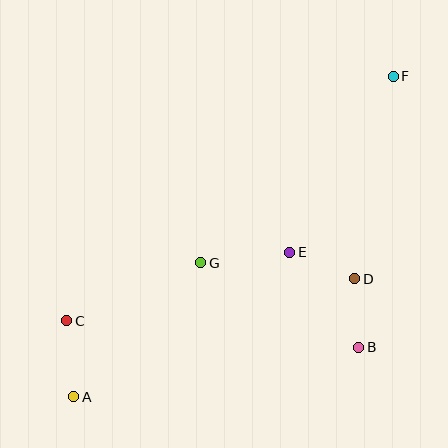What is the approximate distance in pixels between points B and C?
The distance between B and C is approximately 293 pixels.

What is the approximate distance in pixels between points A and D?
The distance between A and D is approximately 305 pixels.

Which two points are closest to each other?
Points B and D are closest to each other.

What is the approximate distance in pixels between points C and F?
The distance between C and F is approximately 408 pixels.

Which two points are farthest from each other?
Points A and F are farthest from each other.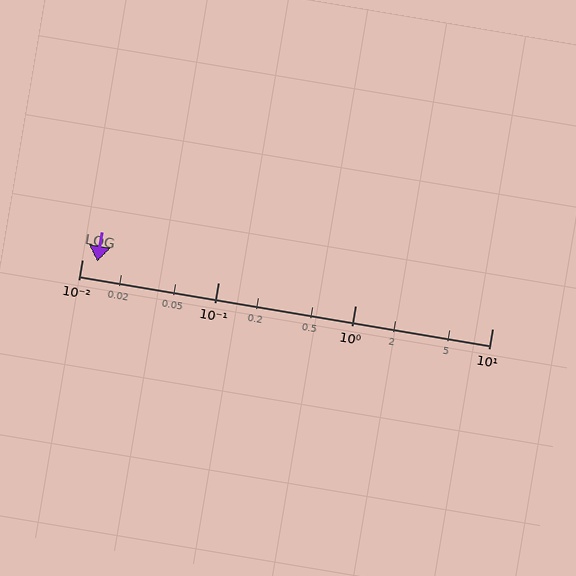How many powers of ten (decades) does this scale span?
The scale spans 3 decades, from 0.01 to 10.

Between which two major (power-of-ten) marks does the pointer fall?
The pointer is between 0.01 and 0.1.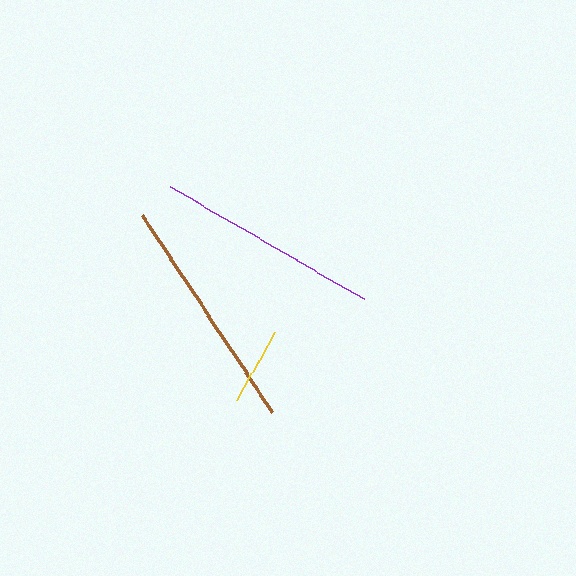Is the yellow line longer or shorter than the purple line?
The purple line is longer than the yellow line.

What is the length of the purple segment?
The purple segment is approximately 224 pixels long.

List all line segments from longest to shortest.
From longest to shortest: brown, purple, yellow.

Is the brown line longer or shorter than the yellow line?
The brown line is longer than the yellow line.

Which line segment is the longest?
The brown line is the longest at approximately 235 pixels.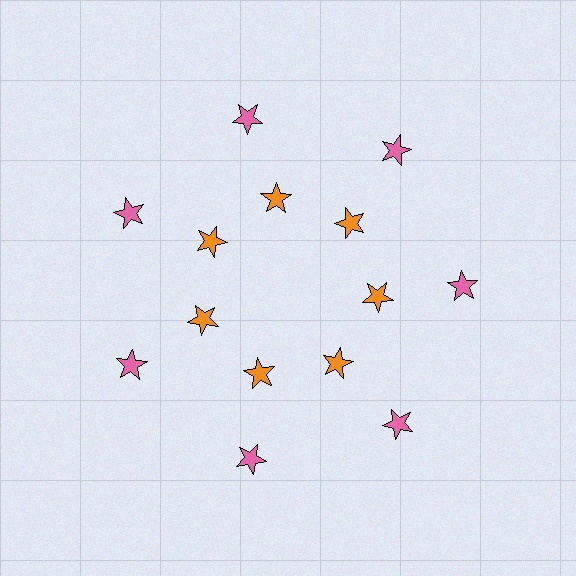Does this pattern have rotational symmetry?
Yes, this pattern has 7-fold rotational symmetry. It looks the same after rotating 51 degrees around the center.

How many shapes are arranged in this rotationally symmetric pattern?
There are 14 shapes, arranged in 7 groups of 2.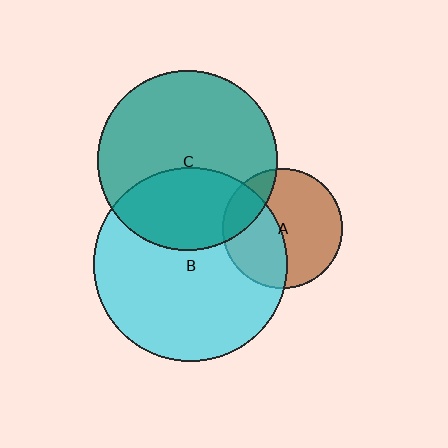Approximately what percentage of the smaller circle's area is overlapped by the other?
Approximately 20%.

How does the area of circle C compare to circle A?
Approximately 2.3 times.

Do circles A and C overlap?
Yes.